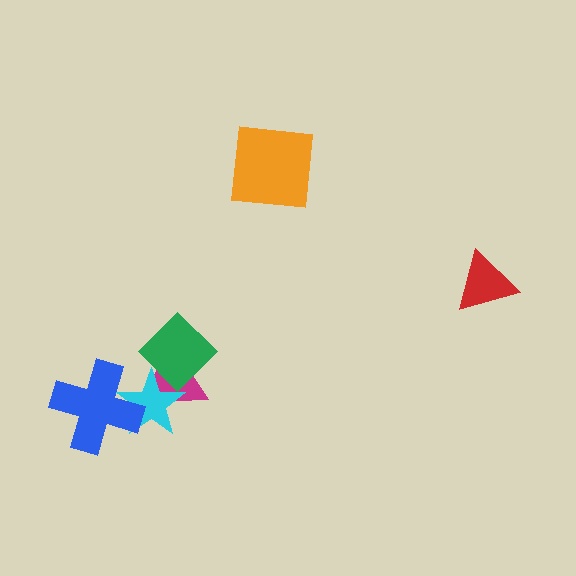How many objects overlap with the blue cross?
1 object overlaps with the blue cross.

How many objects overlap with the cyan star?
3 objects overlap with the cyan star.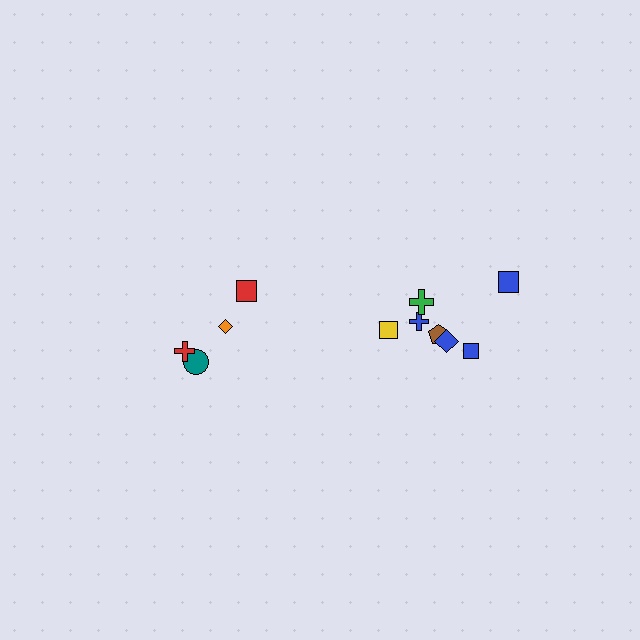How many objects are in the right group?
There are 7 objects.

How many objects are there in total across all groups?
There are 11 objects.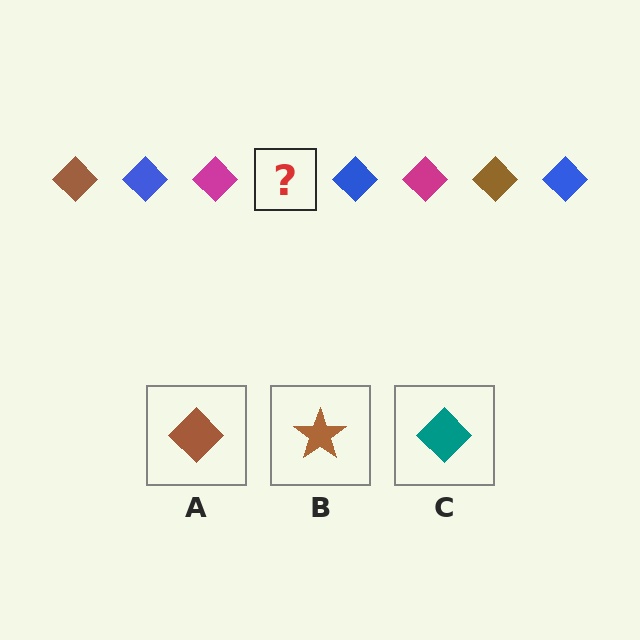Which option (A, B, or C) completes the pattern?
A.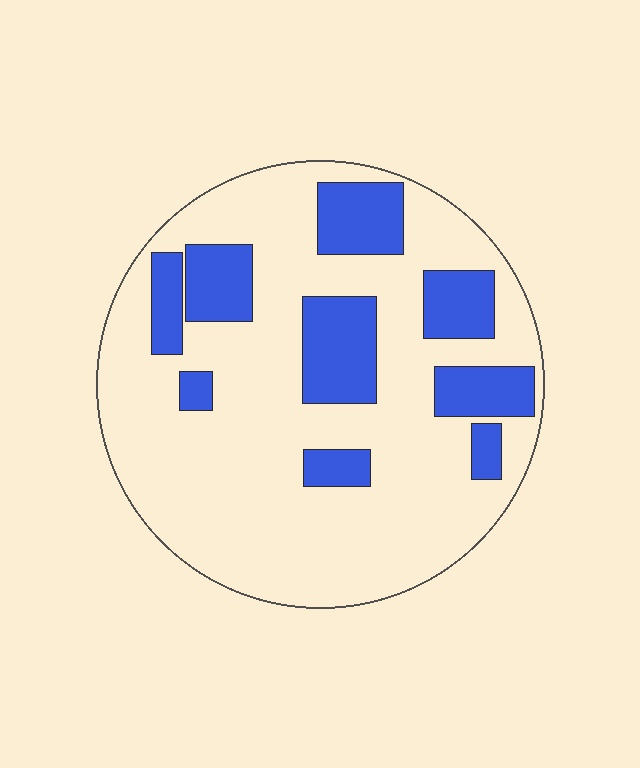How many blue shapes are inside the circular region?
9.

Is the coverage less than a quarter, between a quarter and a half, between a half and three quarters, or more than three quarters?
Less than a quarter.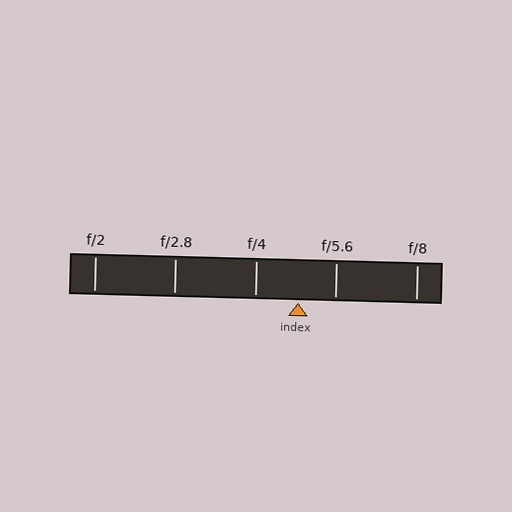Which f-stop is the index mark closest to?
The index mark is closest to f/5.6.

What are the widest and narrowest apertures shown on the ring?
The widest aperture shown is f/2 and the narrowest is f/8.